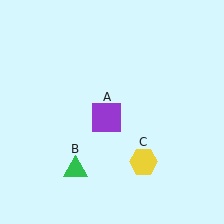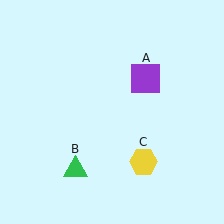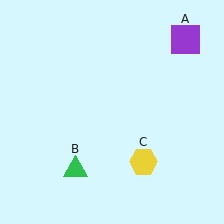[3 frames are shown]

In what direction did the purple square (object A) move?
The purple square (object A) moved up and to the right.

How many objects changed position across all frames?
1 object changed position: purple square (object A).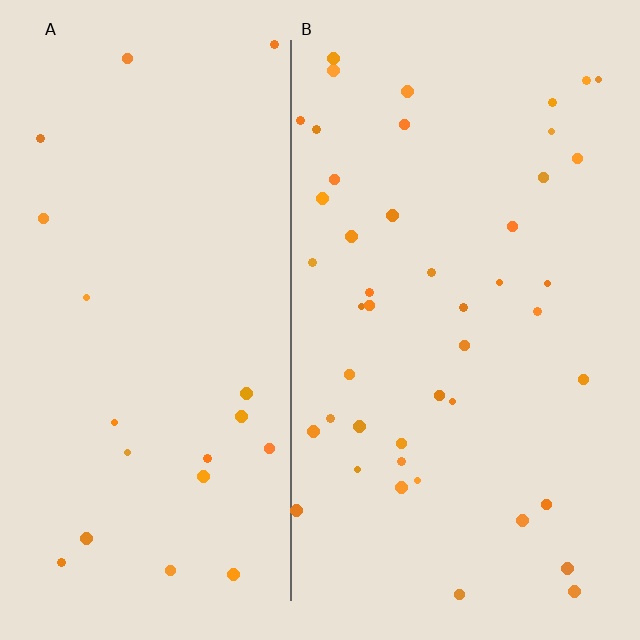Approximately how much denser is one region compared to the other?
Approximately 2.3× — region B over region A.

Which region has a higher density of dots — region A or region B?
B (the right).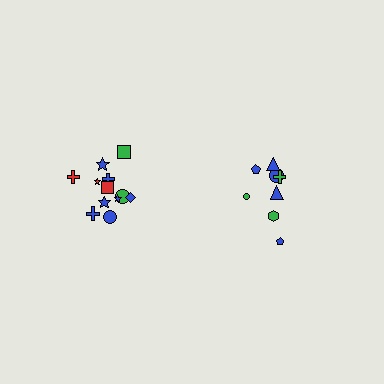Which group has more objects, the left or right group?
The left group.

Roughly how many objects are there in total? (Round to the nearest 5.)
Roughly 20 objects in total.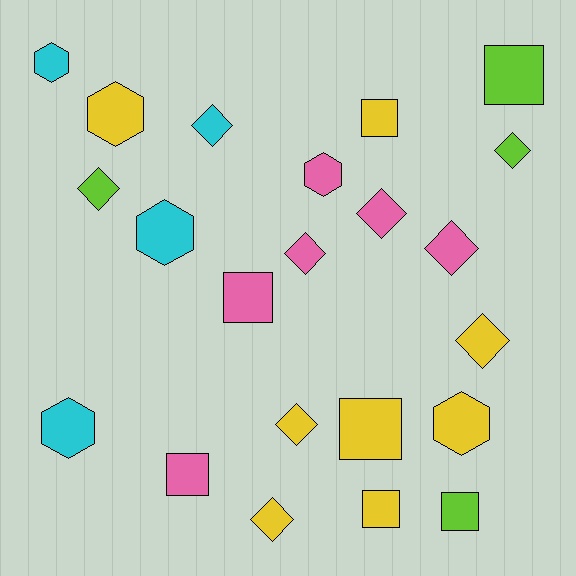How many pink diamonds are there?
There are 3 pink diamonds.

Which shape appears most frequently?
Diamond, with 9 objects.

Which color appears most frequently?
Yellow, with 8 objects.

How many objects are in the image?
There are 22 objects.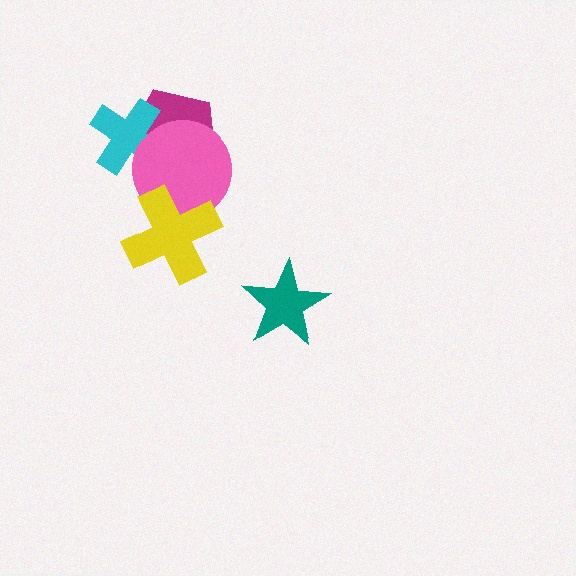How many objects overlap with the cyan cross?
2 objects overlap with the cyan cross.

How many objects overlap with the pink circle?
3 objects overlap with the pink circle.